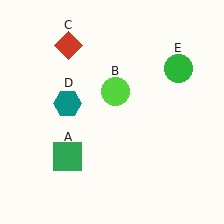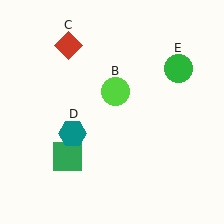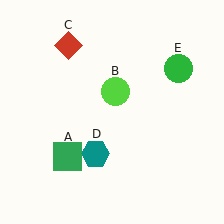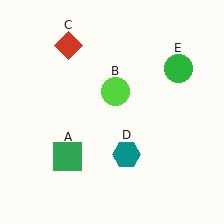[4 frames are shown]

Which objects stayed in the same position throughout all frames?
Green square (object A) and lime circle (object B) and red diamond (object C) and green circle (object E) remained stationary.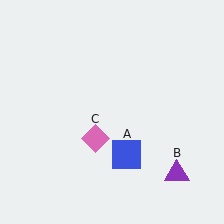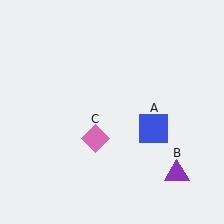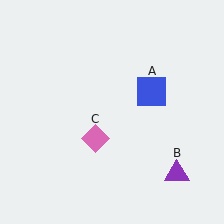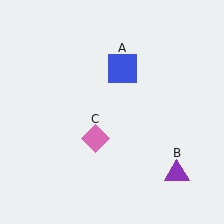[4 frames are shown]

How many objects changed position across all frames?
1 object changed position: blue square (object A).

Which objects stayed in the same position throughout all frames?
Purple triangle (object B) and pink diamond (object C) remained stationary.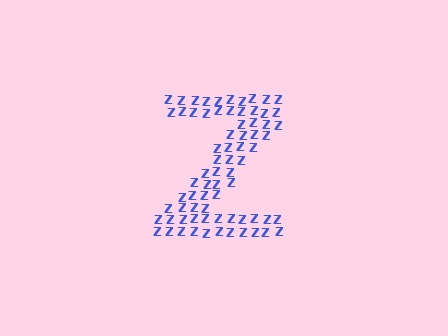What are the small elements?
The small elements are letter Z's.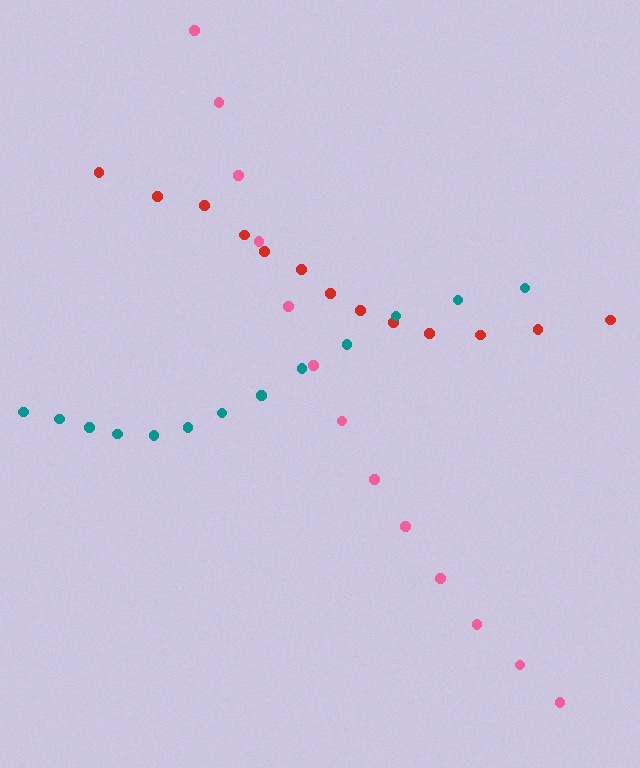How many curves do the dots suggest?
There are 3 distinct paths.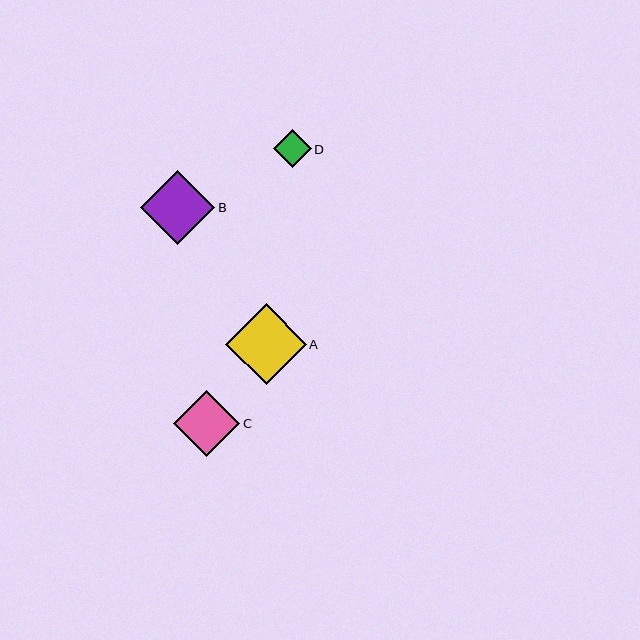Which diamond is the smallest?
Diamond D is the smallest with a size of approximately 38 pixels.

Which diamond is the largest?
Diamond A is the largest with a size of approximately 80 pixels.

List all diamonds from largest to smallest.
From largest to smallest: A, B, C, D.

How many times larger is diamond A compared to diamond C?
Diamond A is approximately 1.2 times the size of diamond C.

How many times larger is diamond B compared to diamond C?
Diamond B is approximately 1.1 times the size of diamond C.